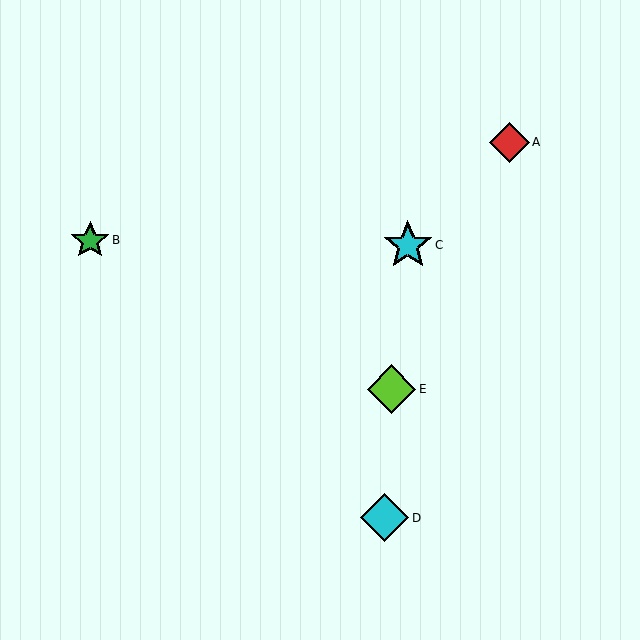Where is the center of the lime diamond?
The center of the lime diamond is at (392, 389).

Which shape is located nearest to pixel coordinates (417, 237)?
The cyan star (labeled C) at (408, 245) is nearest to that location.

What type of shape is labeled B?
Shape B is a green star.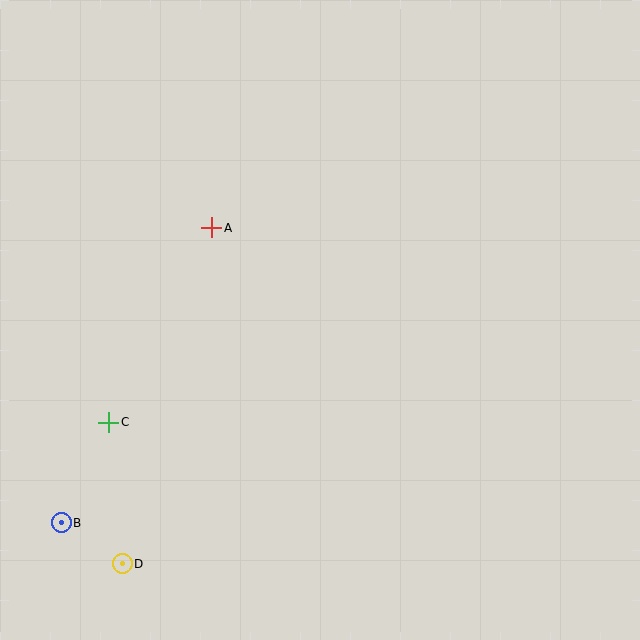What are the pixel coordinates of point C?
Point C is at (109, 422).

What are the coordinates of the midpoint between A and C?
The midpoint between A and C is at (160, 325).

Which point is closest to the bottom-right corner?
Point D is closest to the bottom-right corner.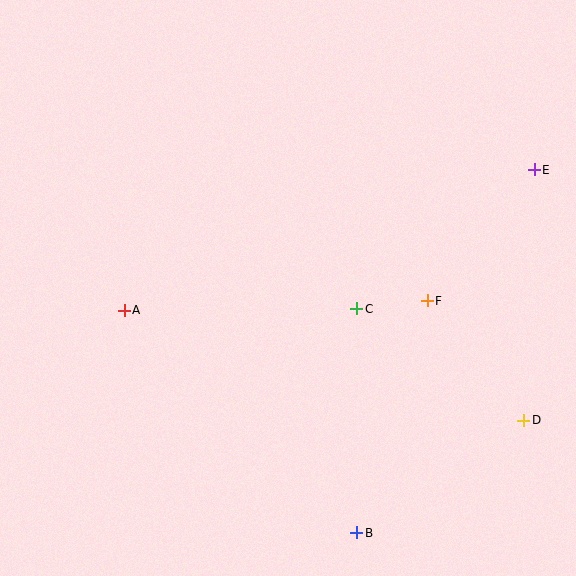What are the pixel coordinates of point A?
Point A is at (124, 310).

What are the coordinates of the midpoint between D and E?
The midpoint between D and E is at (529, 295).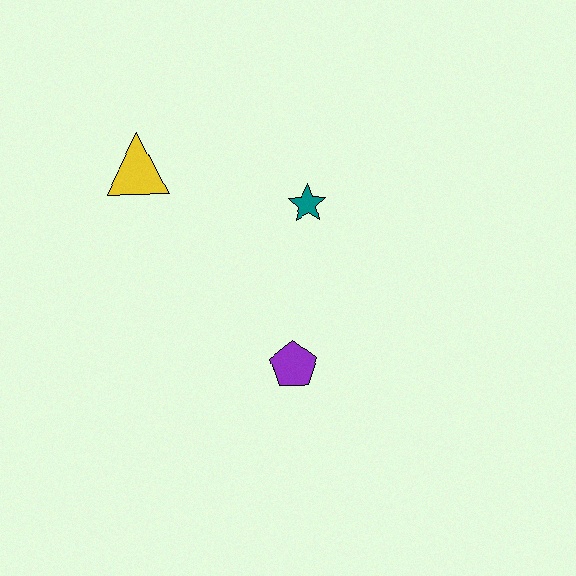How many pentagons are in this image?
There is 1 pentagon.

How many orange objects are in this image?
There are no orange objects.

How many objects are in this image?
There are 3 objects.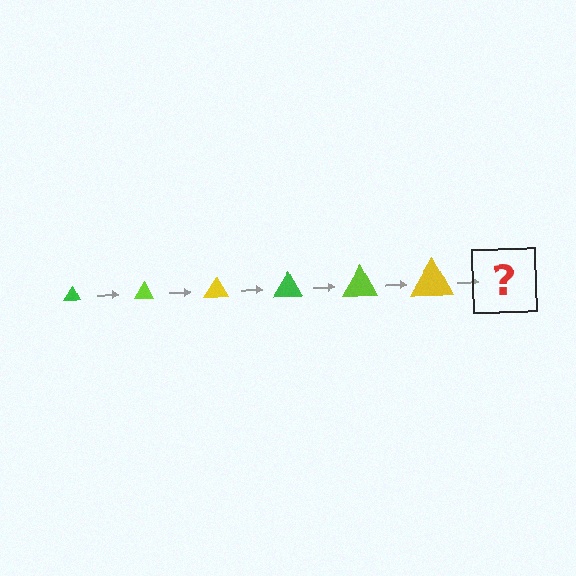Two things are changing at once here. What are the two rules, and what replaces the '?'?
The two rules are that the triangle grows larger each step and the color cycles through green, lime, and yellow. The '?' should be a green triangle, larger than the previous one.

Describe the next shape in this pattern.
It should be a green triangle, larger than the previous one.